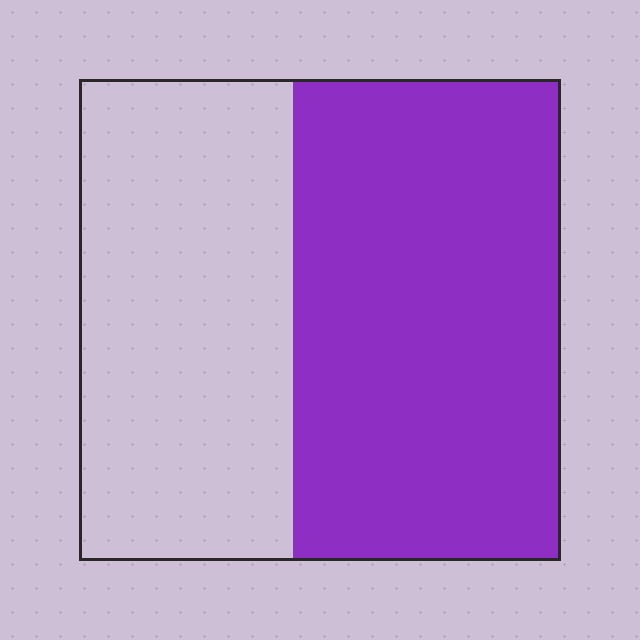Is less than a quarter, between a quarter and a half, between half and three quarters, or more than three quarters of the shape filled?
Between half and three quarters.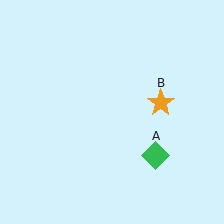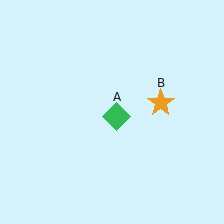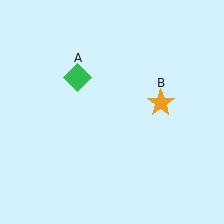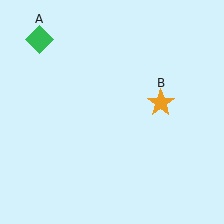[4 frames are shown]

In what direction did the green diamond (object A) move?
The green diamond (object A) moved up and to the left.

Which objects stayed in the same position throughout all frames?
Orange star (object B) remained stationary.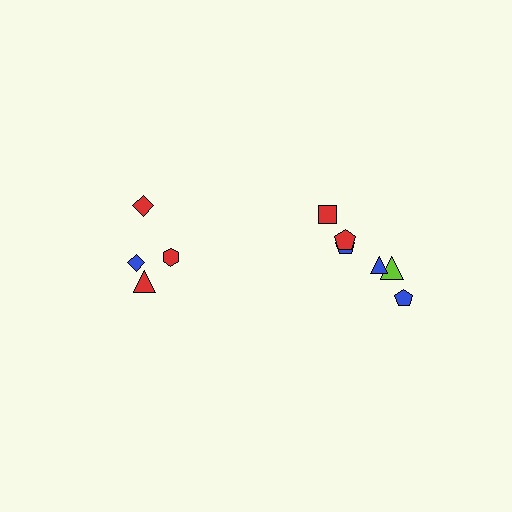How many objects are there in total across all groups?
There are 10 objects.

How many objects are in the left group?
There are 4 objects.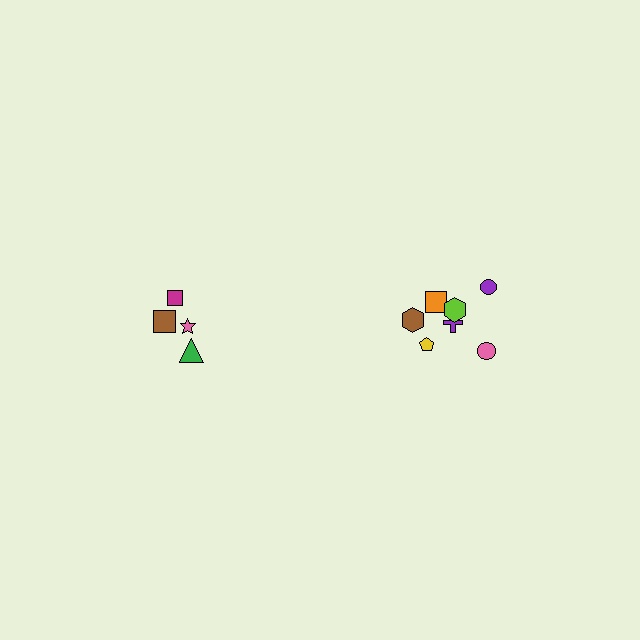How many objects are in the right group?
There are 7 objects.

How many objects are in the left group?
There are 4 objects.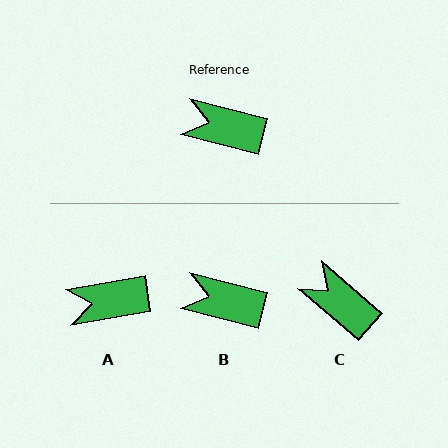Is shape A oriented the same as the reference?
No, it is off by about 23 degrees.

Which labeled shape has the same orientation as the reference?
B.